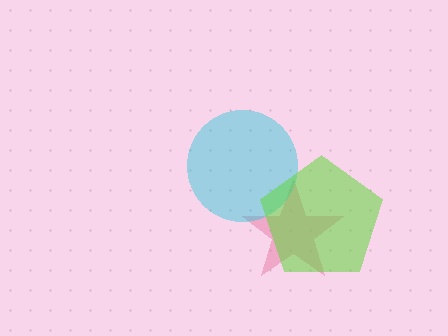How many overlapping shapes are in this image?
There are 3 overlapping shapes in the image.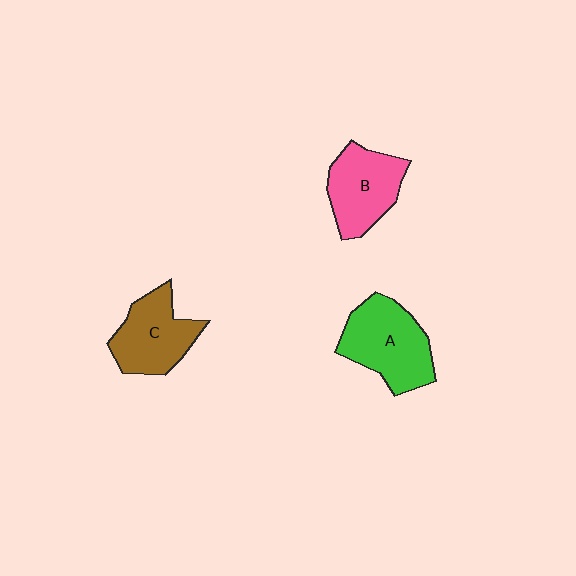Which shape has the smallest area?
Shape C (brown).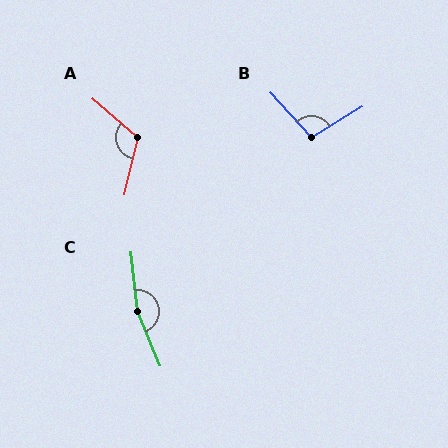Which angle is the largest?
C, at approximately 164 degrees.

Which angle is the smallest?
B, at approximately 101 degrees.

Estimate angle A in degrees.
Approximately 118 degrees.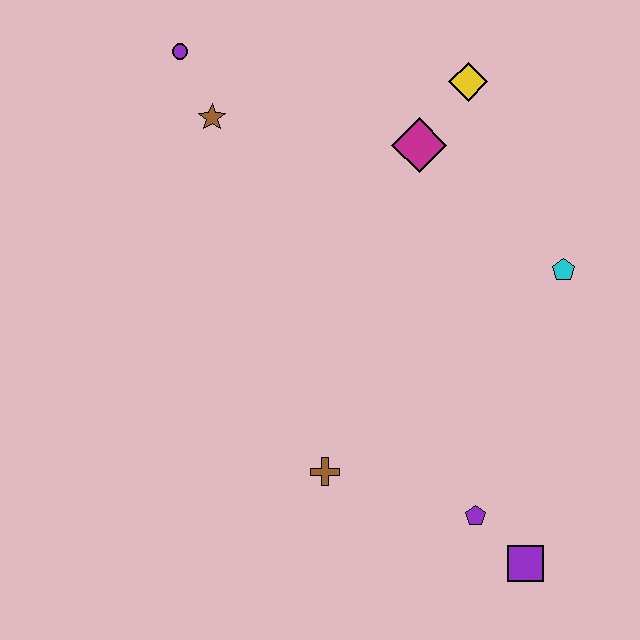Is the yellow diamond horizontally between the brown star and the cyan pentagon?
Yes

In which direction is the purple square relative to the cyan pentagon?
The purple square is below the cyan pentagon.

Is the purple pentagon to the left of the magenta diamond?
No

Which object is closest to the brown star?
The purple circle is closest to the brown star.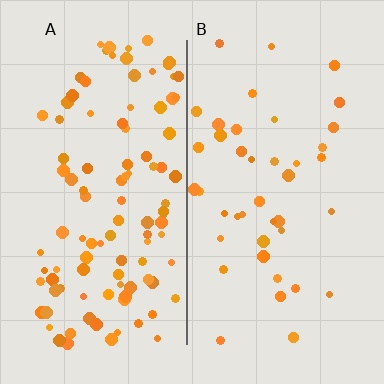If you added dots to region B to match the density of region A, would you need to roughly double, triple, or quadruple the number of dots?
Approximately triple.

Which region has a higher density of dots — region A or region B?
A (the left).